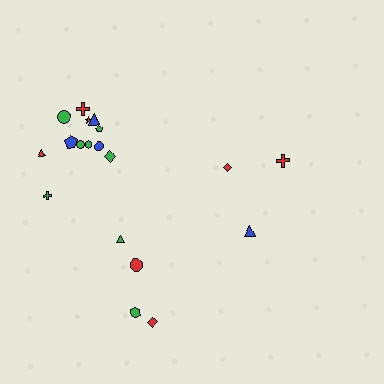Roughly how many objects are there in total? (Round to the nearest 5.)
Roughly 20 objects in total.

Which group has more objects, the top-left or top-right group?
The top-left group.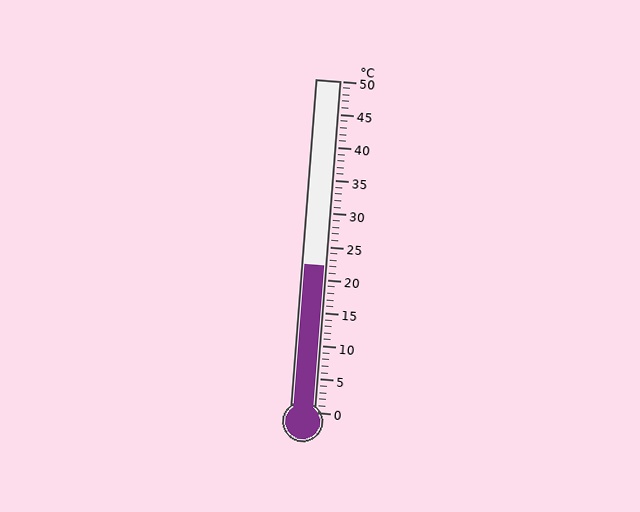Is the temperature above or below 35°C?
The temperature is below 35°C.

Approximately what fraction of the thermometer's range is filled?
The thermometer is filled to approximately 45% of its range.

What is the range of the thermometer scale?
The thermometer scale ranges from 0°C to 50°C.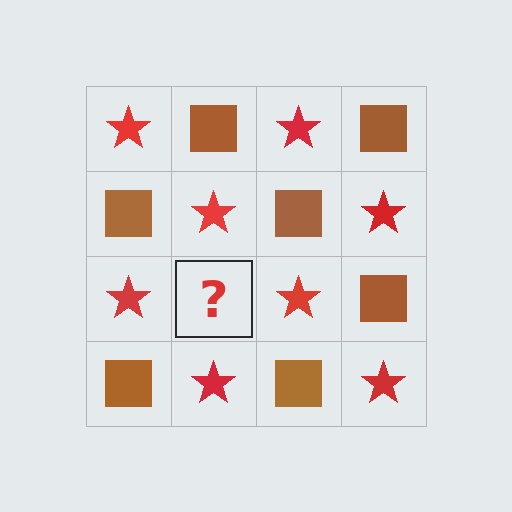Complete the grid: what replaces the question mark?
The question mark should be replaced with a brown square.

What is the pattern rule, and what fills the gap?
The rule is that it alternates red star and brown square in a checkerboard pattern. The gap should be filled with a brown square.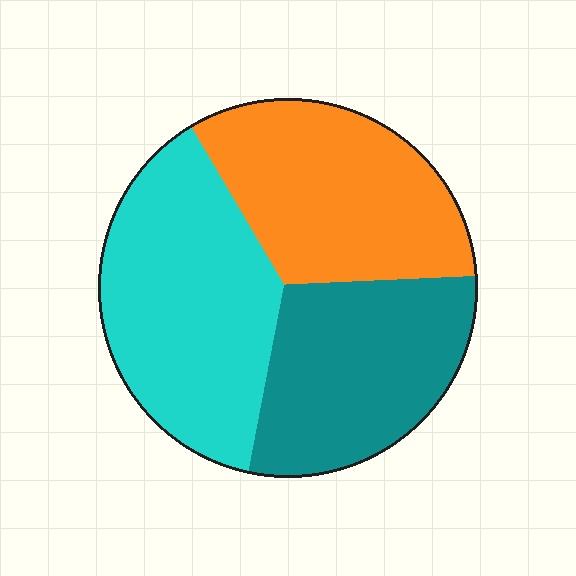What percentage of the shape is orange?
Orange takes up about one third (1/3) of the shape.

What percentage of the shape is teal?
Teal covers around 30% of the shape.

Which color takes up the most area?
Cyan, at roughly 40%.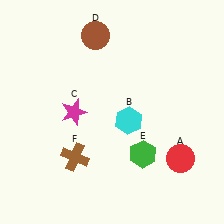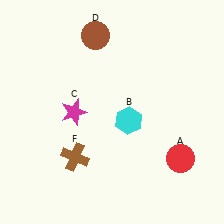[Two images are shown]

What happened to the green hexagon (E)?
The green hexagon (E) was removed in Image 2. It was in the bottom-right area of Image 1.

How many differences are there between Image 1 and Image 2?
There is 1 difference between the two images.